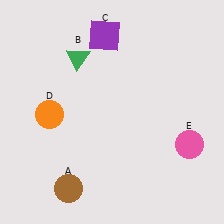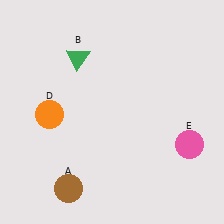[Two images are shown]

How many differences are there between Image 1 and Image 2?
There is 1 difference between the two images.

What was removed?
The purple square (C) was removed in Image 2.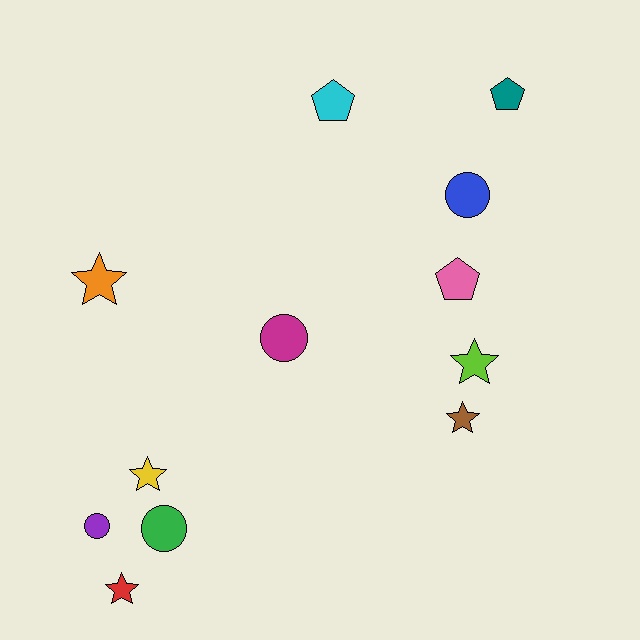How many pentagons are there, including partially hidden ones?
There are 3 pentagons.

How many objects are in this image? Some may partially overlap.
There are 12 objects.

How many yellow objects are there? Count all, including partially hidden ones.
There is 1 yellow object.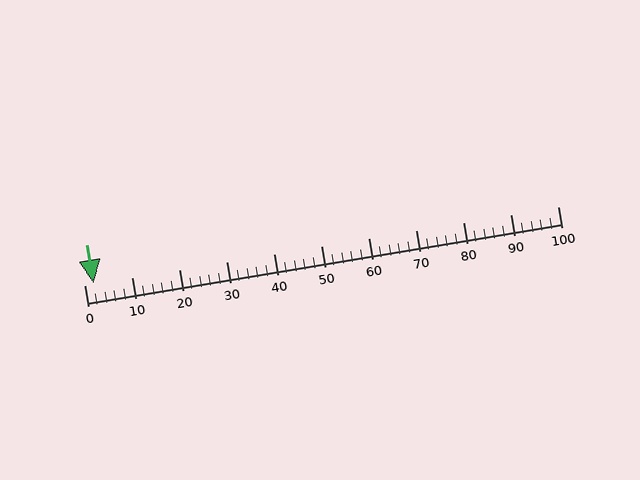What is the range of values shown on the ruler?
The ruler shows values from 0 to 100.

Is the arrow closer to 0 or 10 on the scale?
The arrow is closer to 0.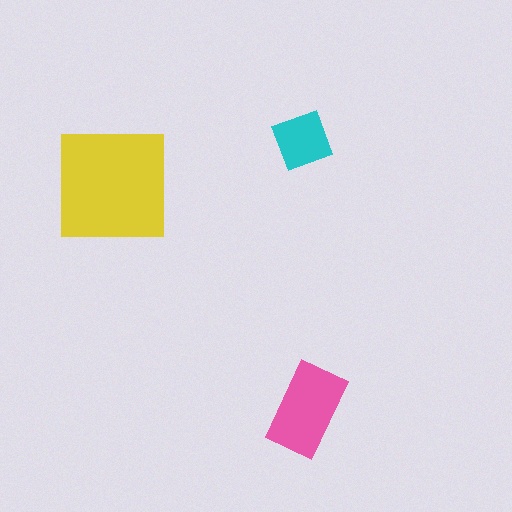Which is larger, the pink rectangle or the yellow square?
The yellow square.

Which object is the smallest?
The cyan diamond.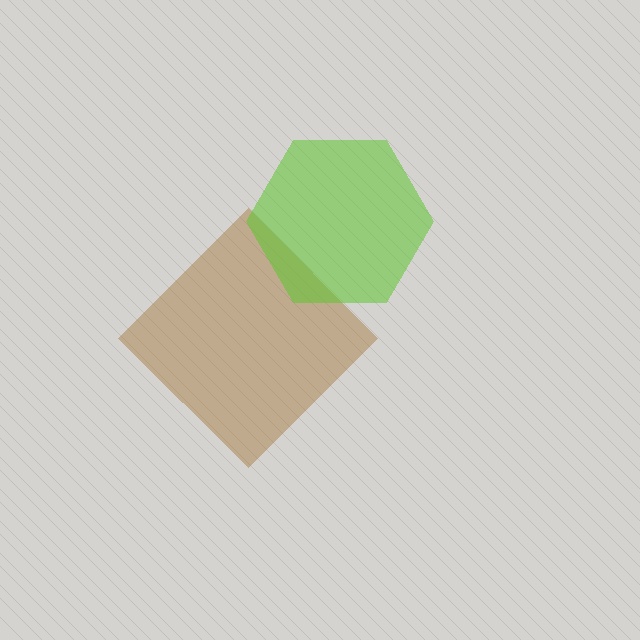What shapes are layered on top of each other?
The layered shapes are: a brown diamond, a lime hexagon.